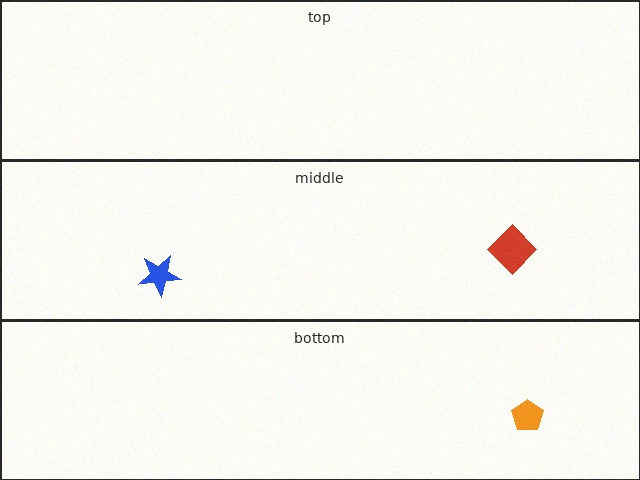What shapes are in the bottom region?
The orange pentagon.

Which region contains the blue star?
The middle region.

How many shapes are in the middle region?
2.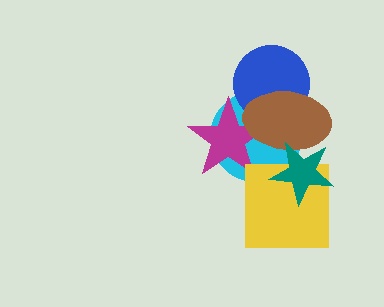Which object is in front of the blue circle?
The brown ellipse is in front of the blue circle.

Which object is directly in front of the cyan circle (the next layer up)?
The magenta star is directly in front of the cyan circle.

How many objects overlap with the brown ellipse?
4 objects overlap with the brown ellipse.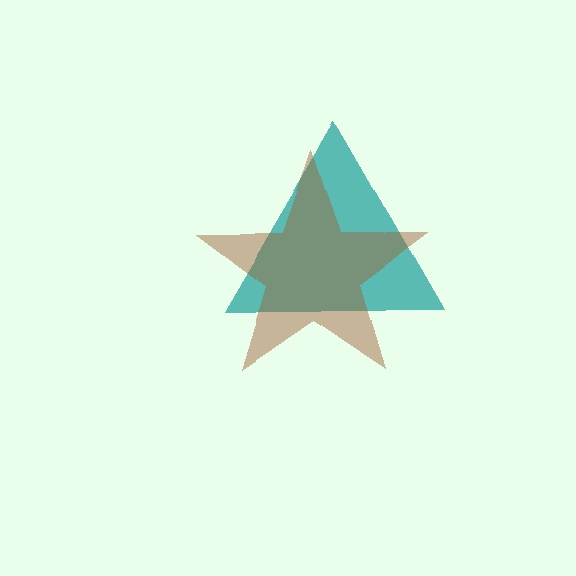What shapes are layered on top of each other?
The layered shapes are: a teal triangle, a brown star.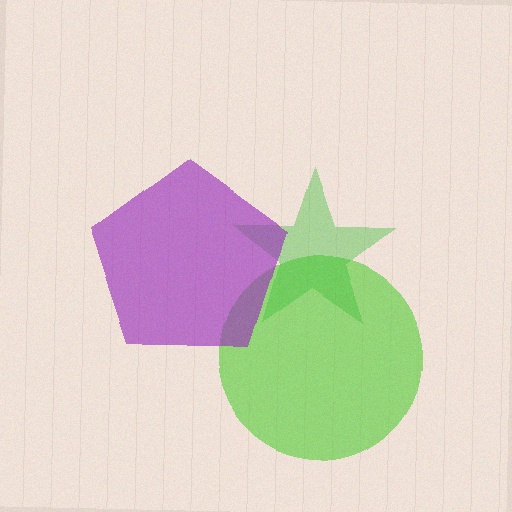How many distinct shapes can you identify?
There are 3 distinct shapes: a lime circle, a green star, a purple pentagon.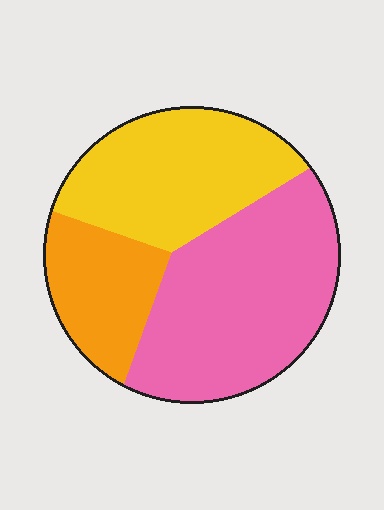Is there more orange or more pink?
Pink.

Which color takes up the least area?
Orange, at roughly 20%.